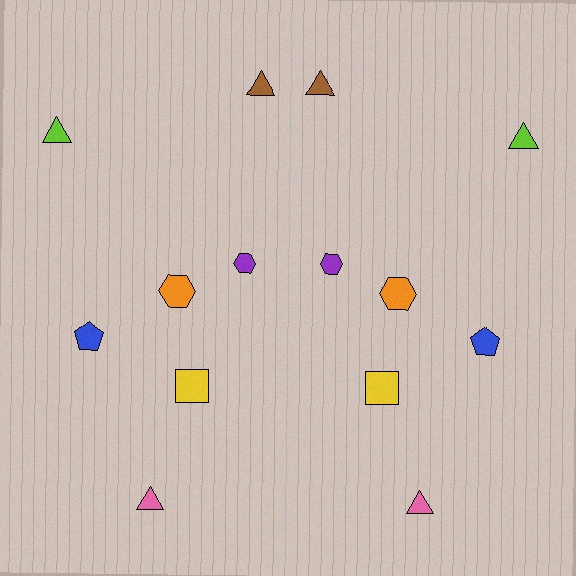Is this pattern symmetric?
Yes, this pattern has bilateral (reflection) symmetry.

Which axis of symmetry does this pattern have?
The pattern has a vertical axis of symmetry running through the center of the image.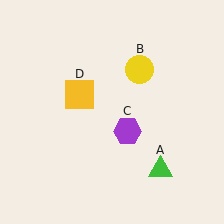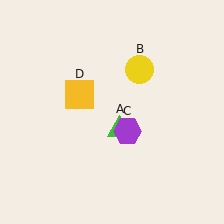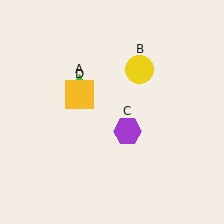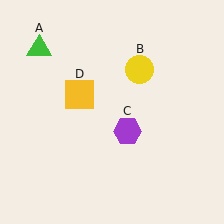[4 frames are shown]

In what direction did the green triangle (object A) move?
The green triangle (object A) moved up and to the left.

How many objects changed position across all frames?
1 object changed position: green triangle (object A).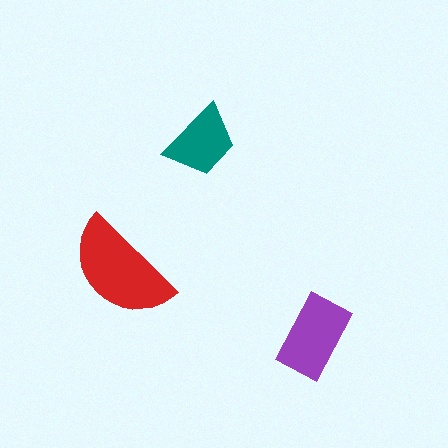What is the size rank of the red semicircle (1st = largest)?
1st.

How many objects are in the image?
There are 3 objects in the image.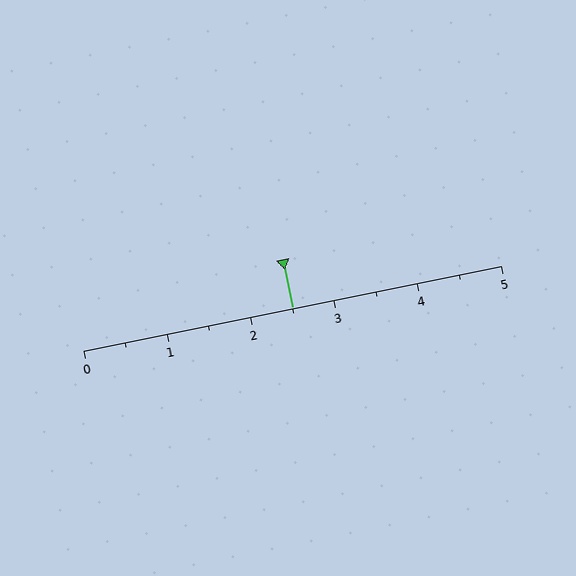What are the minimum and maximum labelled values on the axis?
The axis runs from 0 to 5.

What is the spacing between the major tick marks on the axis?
The major ticks are spaced 1 apart.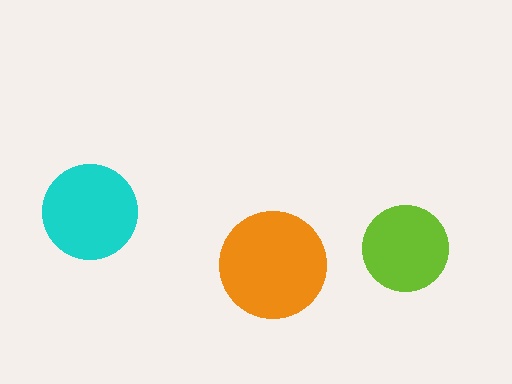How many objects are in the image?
There are 3 objects in the image.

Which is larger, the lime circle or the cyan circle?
The cyan one.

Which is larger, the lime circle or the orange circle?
The orange one.